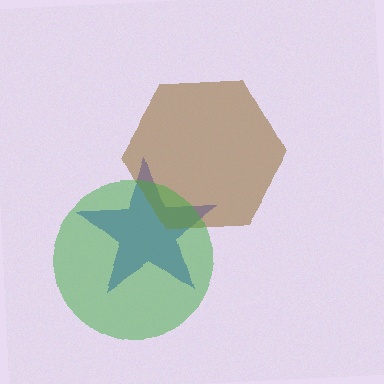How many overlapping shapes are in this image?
There are 3 overlapping shapes in the image.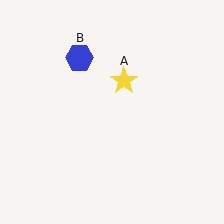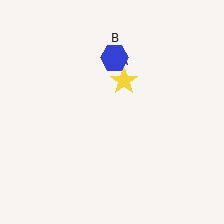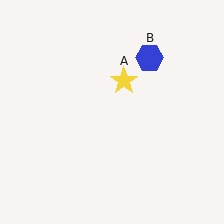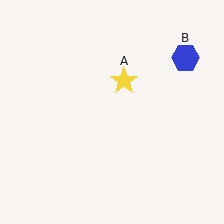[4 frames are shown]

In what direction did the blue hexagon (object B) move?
The blue hexagon (object B) moved right.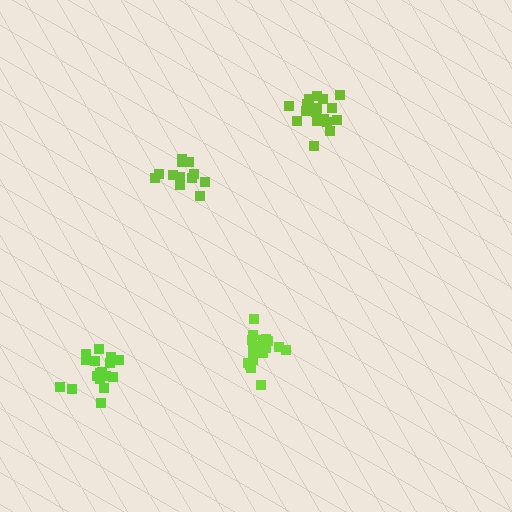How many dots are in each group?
Group 1: 18 dots, Group 2: 17 dots, Group 3: 17 dots, Group 4: 12 dots (64 total).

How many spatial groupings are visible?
There are 4 spatial groupings.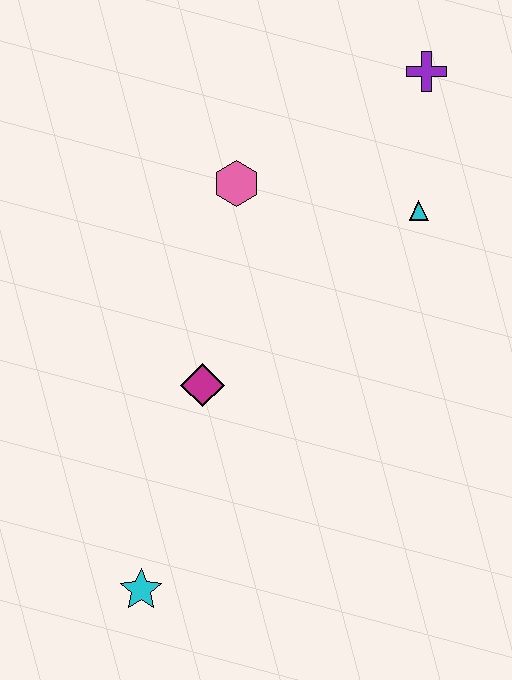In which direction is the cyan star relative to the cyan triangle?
The cyan star is below the cyan triangle.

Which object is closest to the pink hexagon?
The cyan triangle is closest to the pink hexagon.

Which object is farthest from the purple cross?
The cyan star is farthest from the purple cross.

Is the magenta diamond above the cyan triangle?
No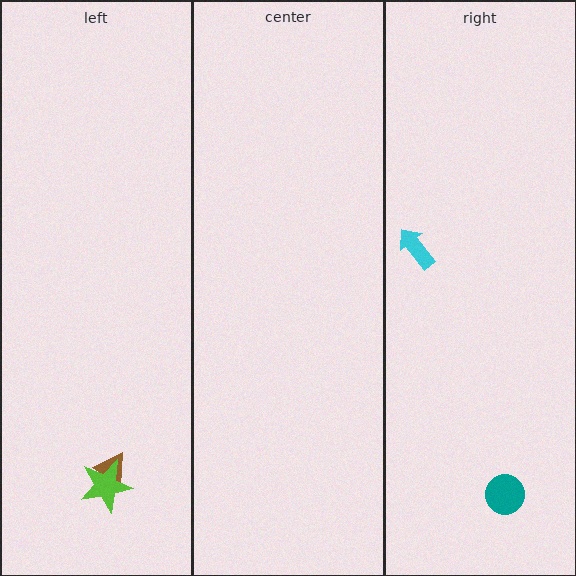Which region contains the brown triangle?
The left region.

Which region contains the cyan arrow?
The right region.